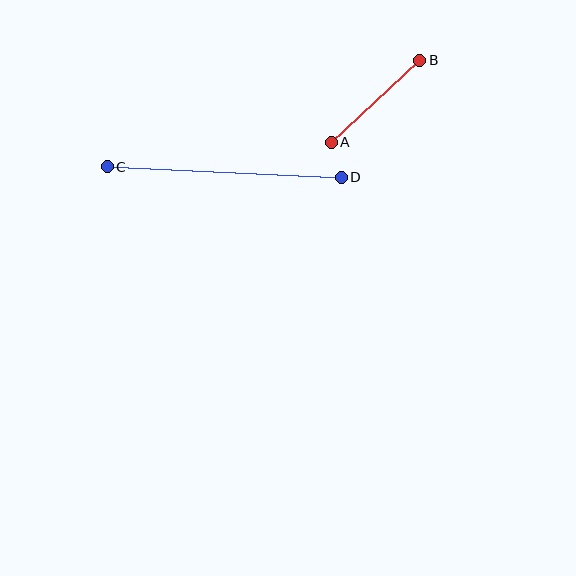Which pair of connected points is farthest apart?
Points C and D are farthest apart.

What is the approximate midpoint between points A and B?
The midpoint is at approximately (375, 101) pixels.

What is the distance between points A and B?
The distance is approximately 121 pixels.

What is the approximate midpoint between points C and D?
The midpoint is at approximately (224, 172) pixels.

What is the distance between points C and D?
The distance is approximately 234 pixels.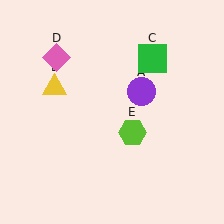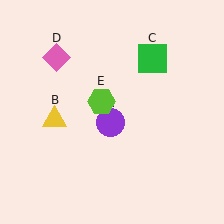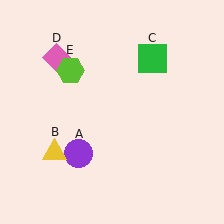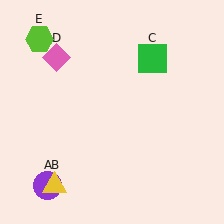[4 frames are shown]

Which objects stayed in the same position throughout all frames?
Green square (object C) and pink diamond (object D) remained stationary.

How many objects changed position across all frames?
3 objects changed position: purple circle (object A), yellow triangle (object B), lime hexagon (object E).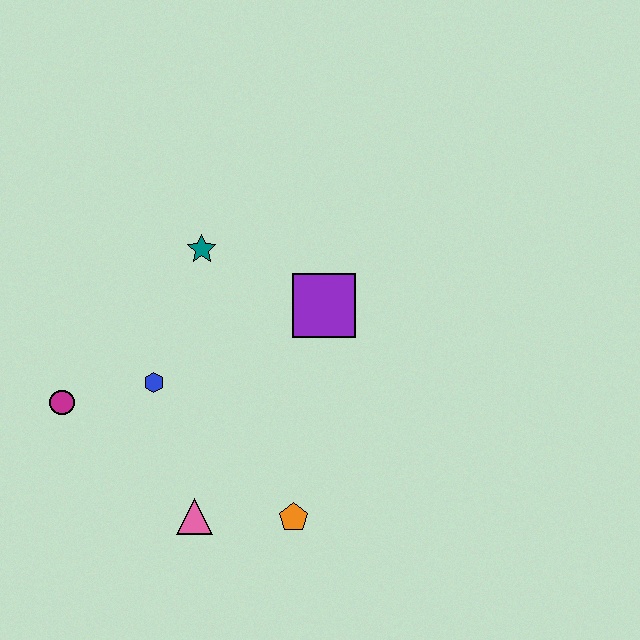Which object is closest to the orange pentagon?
The pink triangle is closest to the orange pentagon.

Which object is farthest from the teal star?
The orange pentagon is farthest from the teal star.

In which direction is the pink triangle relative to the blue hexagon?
The pink triangle is below the blue hexagon.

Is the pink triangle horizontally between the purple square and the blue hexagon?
Yes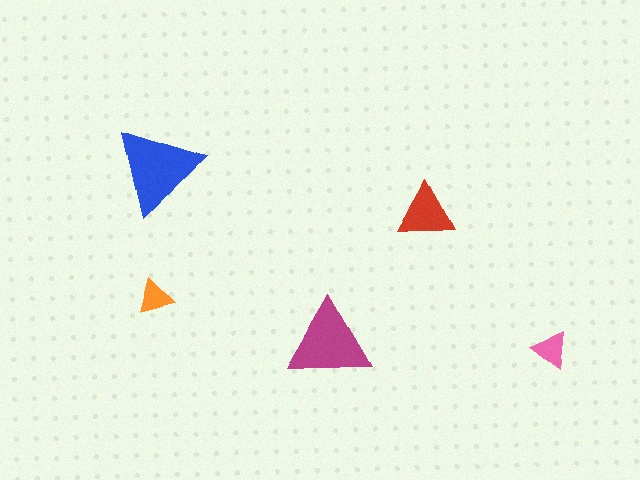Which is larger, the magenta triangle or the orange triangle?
The magenta one.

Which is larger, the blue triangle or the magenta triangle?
The blue one.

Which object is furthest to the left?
The orange triangle is leftmost.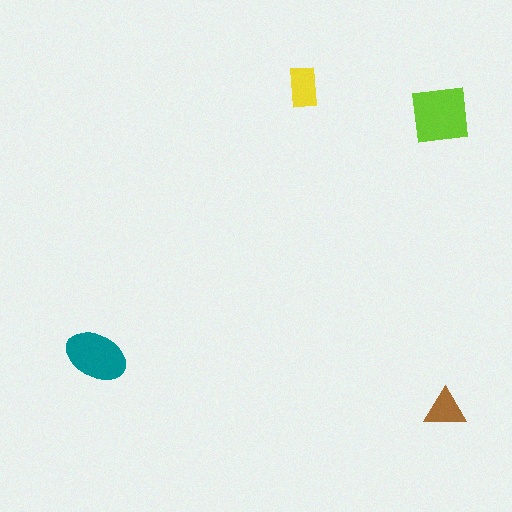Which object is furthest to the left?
The teal ellipse is leftmost.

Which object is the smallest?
The brown triangle.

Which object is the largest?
The lime square.